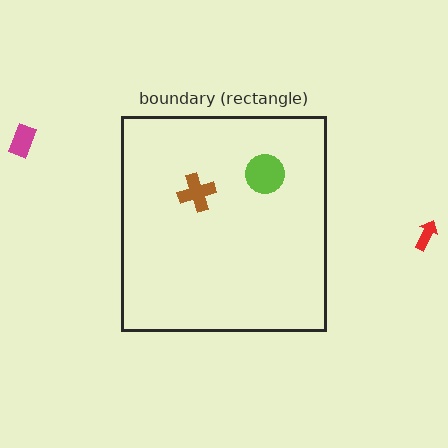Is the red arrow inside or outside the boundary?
Outside.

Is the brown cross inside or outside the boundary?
Inside.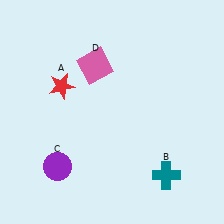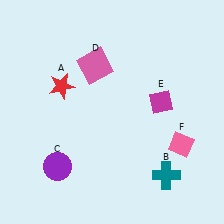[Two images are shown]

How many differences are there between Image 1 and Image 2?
There are 2 differences between the two images.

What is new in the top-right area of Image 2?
A magenta diamond (E) was added in the top-right area of Image 2.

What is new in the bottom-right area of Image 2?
A pink diamond (F) was added in the bottom-right area of Image 2.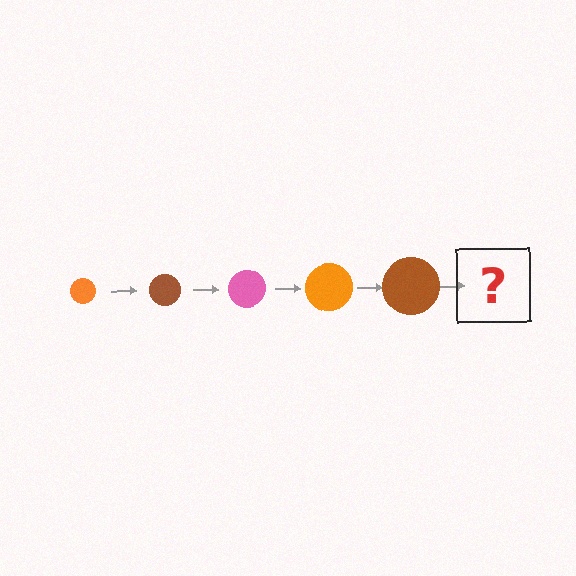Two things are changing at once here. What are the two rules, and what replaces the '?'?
The two rules are that the circle grows larger each step and the color cycles through orange, brown, and pink. The '?' should be a pink circle, larger than the previous one.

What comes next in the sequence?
The next element should be a pink circle, larger than the previous one.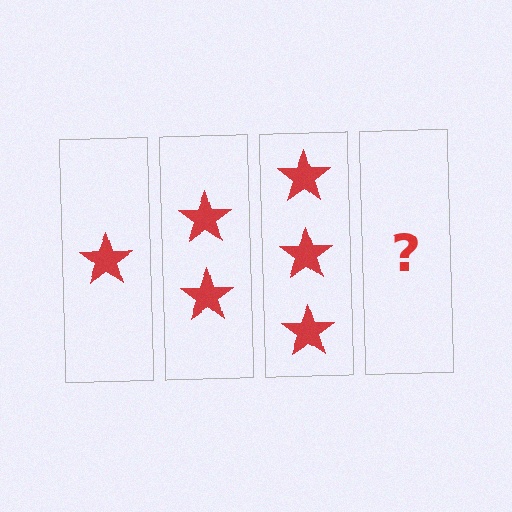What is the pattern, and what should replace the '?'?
The pattern is that each step adds one more star. The '?' should be 4 stars.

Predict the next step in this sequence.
The next step is 4 stars.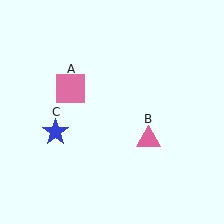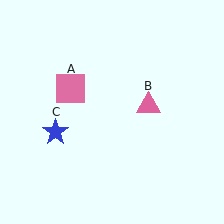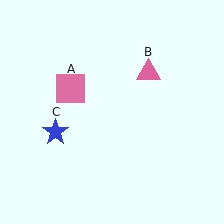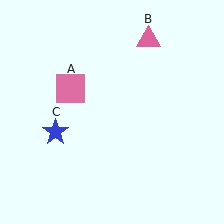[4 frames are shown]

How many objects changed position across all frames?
1 object changed position: pink triangle (object B).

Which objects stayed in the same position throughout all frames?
Pink square (object A) and blue star (object C) remained stationary.